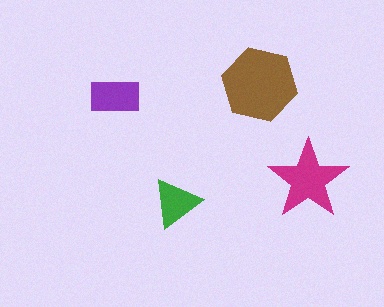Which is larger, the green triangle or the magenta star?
The magenta star.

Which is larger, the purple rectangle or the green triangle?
The purple rectangle.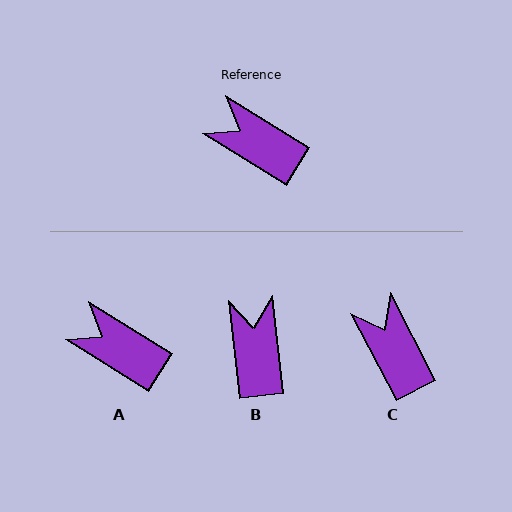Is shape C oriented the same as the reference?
No, it is off by about 31 degrees.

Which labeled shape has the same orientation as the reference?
A.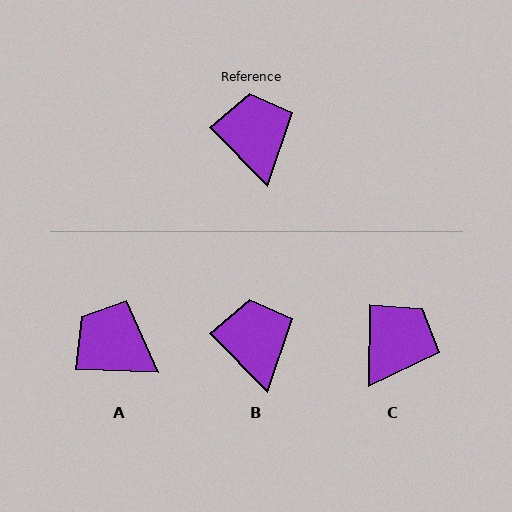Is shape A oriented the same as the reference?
No, it is off by about 43 degrees.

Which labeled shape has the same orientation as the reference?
B.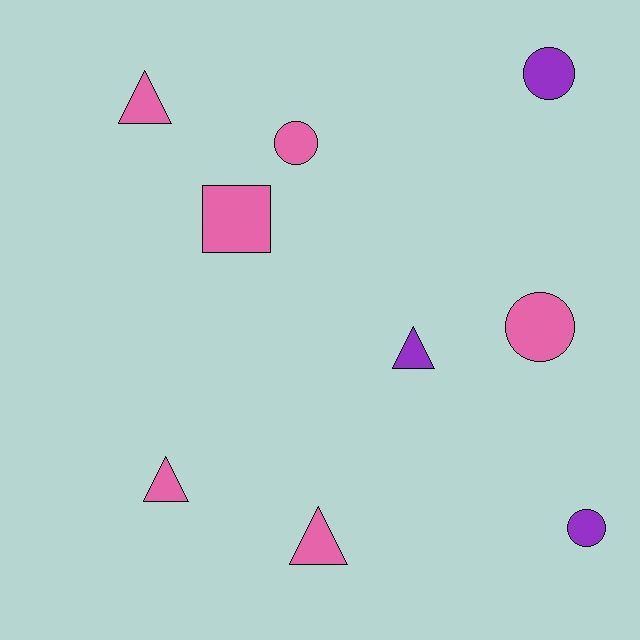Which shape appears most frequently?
Circle, with 4 objects.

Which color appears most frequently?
Pink, with 6 objects.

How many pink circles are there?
There are 2 pink circles.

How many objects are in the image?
There are 9 objects.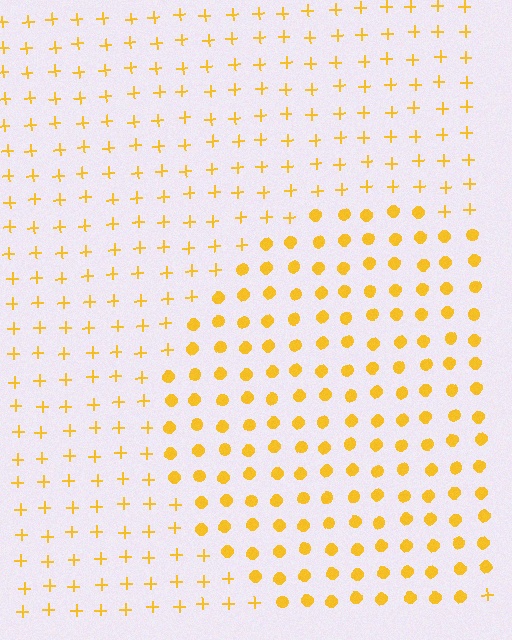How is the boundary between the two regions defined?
The boundary is defined by a change in element shape: circles inside vs. plus signs outside. All elements share the same color and spacing.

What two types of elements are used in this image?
The image uses circles inside the circle region and plus signs outside it.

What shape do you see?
I see a circle.